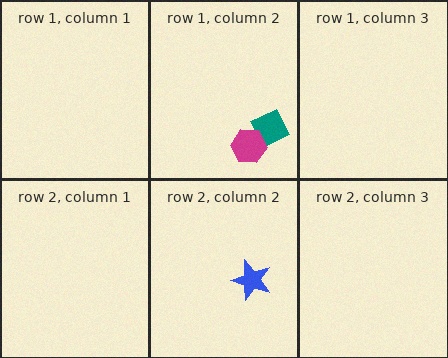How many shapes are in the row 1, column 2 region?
2.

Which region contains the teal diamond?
The row 1, column 2 region.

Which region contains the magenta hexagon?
The row 1, column 2 region.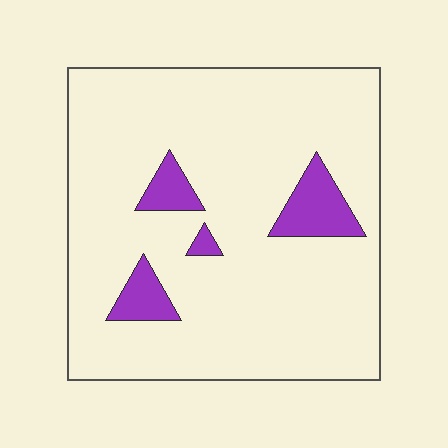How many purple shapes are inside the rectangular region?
4.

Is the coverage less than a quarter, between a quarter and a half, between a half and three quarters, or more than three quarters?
Less than a quarter.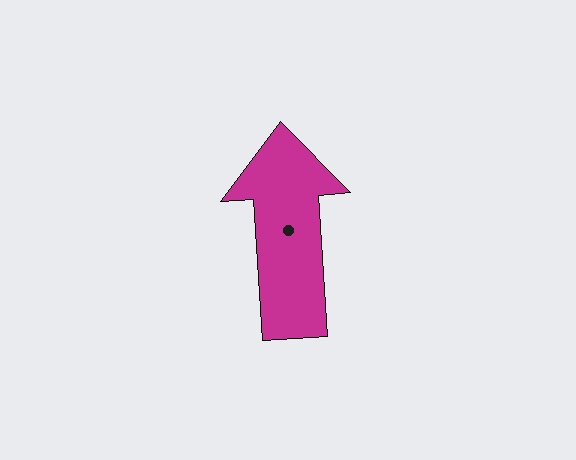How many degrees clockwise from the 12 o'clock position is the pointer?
Approximately 356 degrees.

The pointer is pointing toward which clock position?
Roughly 12 o'clock.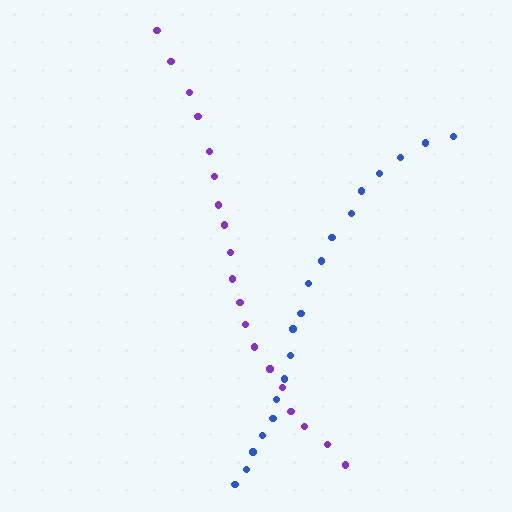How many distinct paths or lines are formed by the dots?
There are 2 distinct paths.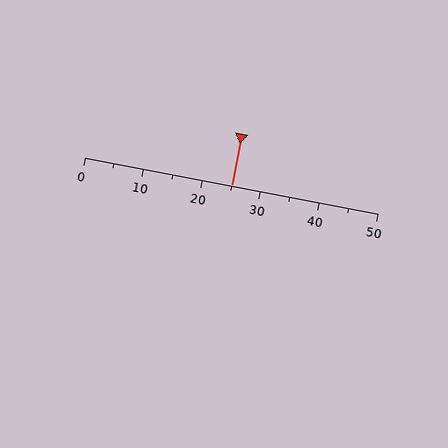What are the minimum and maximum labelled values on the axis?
The axis runs from 0 to 50.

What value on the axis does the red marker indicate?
The marker indicates approximately 25.